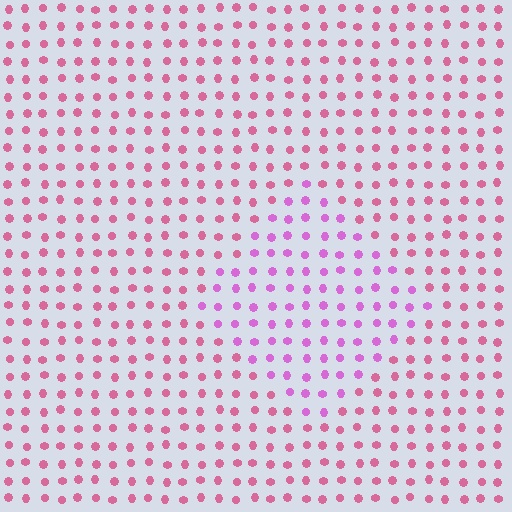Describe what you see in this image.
The image is filled with small pink elements in a uniform arrangement. A diamond-shaped region is visible where the elements are tinted to a slightly different hue, forming a subtle color boundary.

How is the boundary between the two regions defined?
The boundary is defined purely by a slight shift in hue (about 32 degrees). Spacing, size, and orientation are identical on both sides.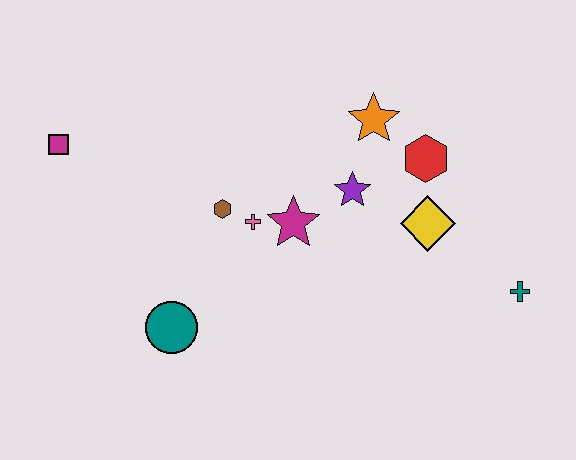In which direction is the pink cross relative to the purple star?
The pink cross is to the left of the purple star.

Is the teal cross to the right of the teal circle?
Yes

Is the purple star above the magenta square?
No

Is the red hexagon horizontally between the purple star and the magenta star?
No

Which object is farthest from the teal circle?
The teal cross is farthest from the teal circle.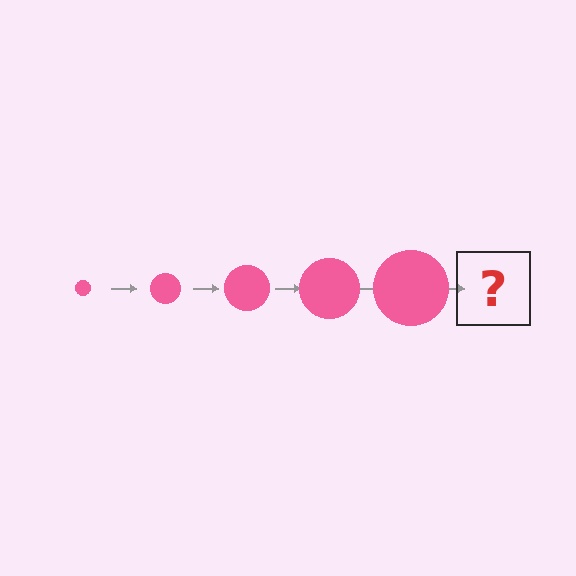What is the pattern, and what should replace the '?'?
The pattern is that the circle gets progressively larger each step. The '?' should be a pink circle, larger than the previous one.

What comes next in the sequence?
The next element should be a pink circle, larger than the previous one.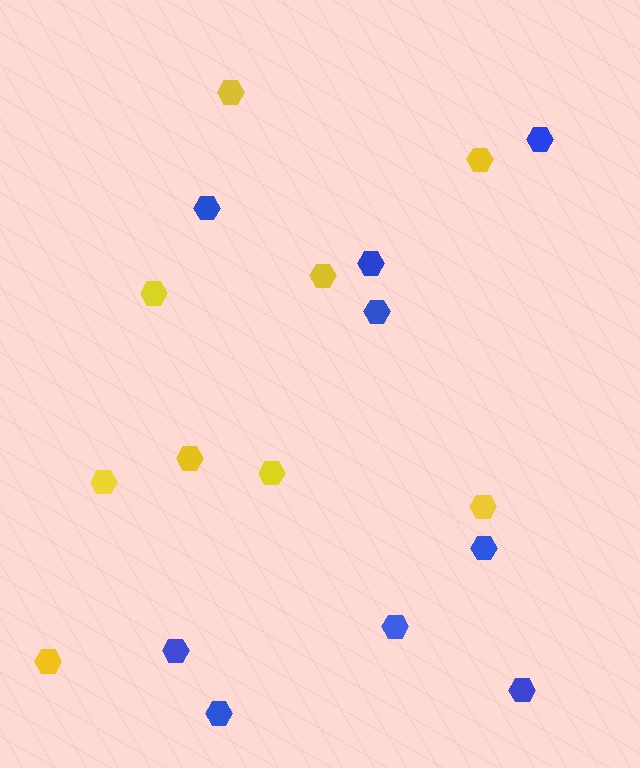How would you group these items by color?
There are 2 groups: one group of yellow hexagons (9) and one group of blue hexagons (9).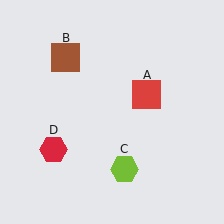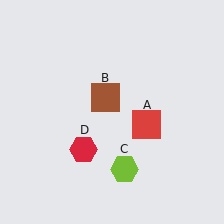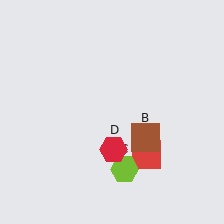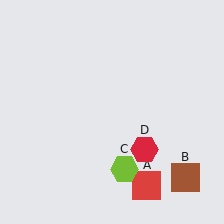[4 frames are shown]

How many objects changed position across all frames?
3 objects changed position: red square (object A), brown square (object B), red hexagon (object D).